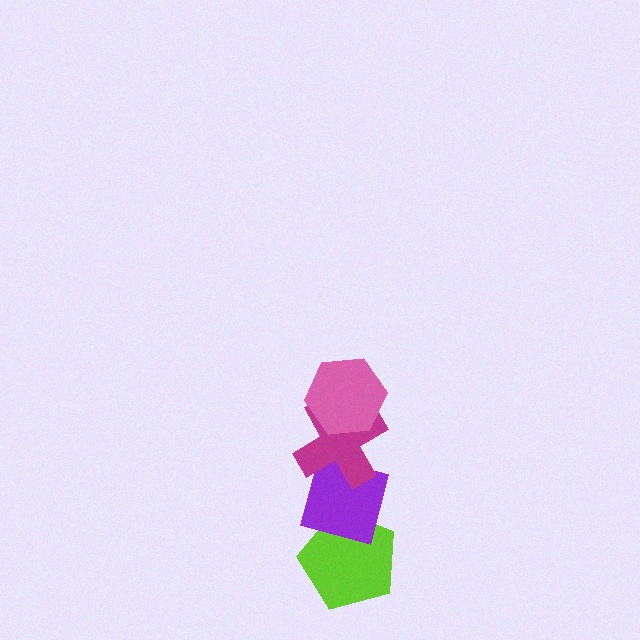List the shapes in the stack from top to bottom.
From top to bottom: the pink hexagon, the magenta cross, the purple square, the lime pentagon.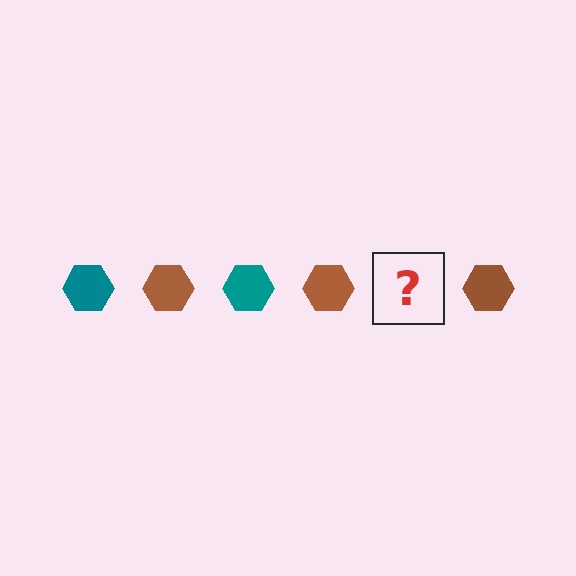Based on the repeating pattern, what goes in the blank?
The blank should be a teal hexagon.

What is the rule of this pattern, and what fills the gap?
The rule is that the pattern cycles through teal, brown hexagons. The gap should be filled with a teal hexagon.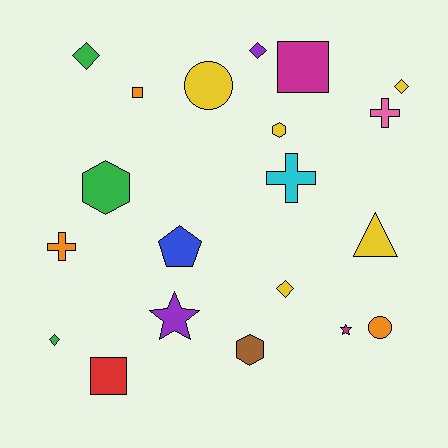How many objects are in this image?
There are 20 objects.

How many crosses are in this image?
There are 3 crosses.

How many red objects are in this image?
There is 1 red object.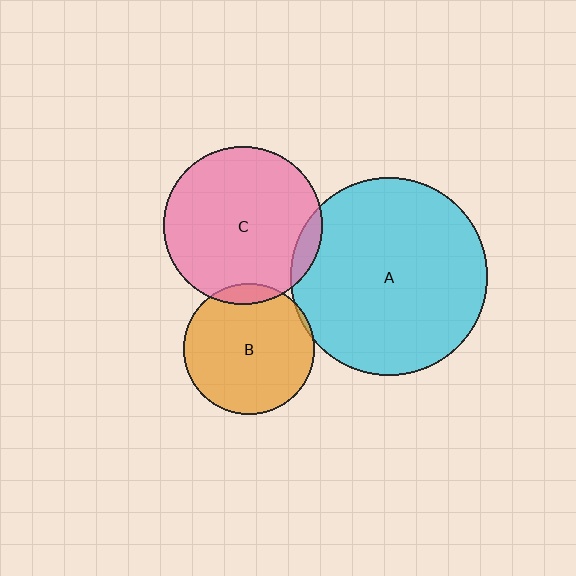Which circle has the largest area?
Circle A (cyan).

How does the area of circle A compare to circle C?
Approximately 1.5 times.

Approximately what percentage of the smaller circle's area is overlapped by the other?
Approximately 5%.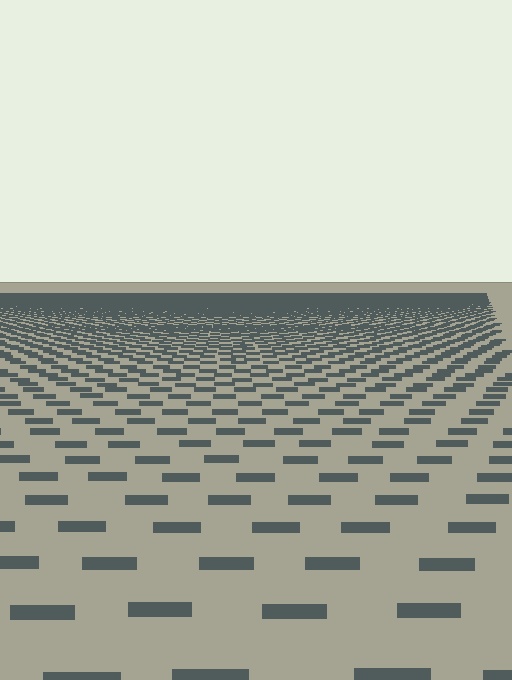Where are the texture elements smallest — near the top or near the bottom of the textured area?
Near the top.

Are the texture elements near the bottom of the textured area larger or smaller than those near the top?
Larger. Near the bottom, elements are closer to the viewer and appear at a bigger on-screen size.